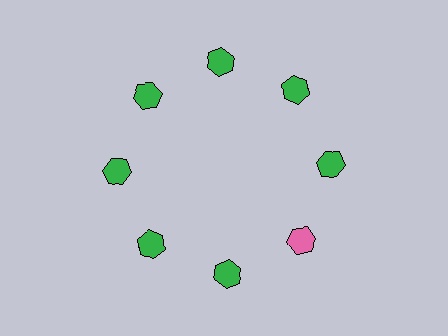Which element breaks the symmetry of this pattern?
The pink hexagon at roughly the 4 o'clock position breaks the symmetry. All other shapes are green hexagons.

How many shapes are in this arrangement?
There are 8 shapes arranged in a ring pattern.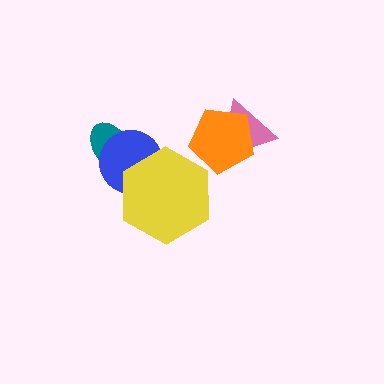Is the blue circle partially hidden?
Yes, it is partially covered by another shape.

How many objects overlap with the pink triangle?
1 object overlaps with the pink triangle.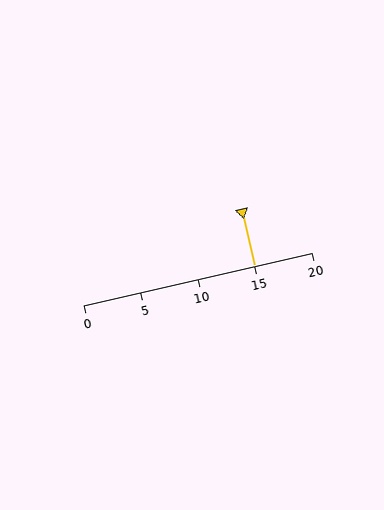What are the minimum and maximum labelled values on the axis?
The axis runs from 0 to 20.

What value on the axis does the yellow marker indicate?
The marker indicates approximately 15.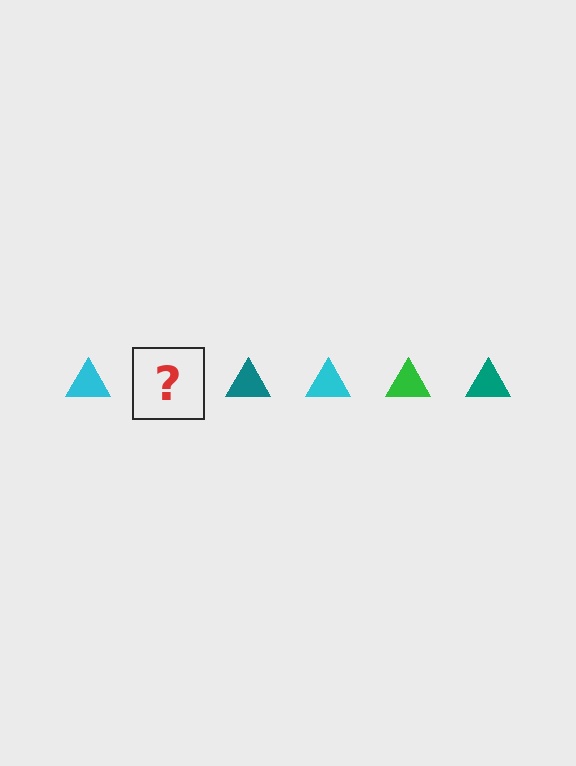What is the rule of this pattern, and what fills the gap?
The rule is that the pattern cycles through cyan, green, teal triangles. The gap should be filled with a green triangle.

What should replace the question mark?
The question mark should be replaced with a green triangle.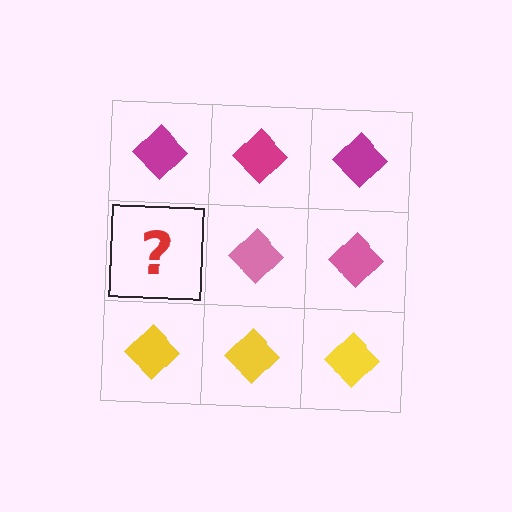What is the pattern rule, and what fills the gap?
The rule is that each row has a consistent color. The gap should be filled with a pink diamond.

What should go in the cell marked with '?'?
The missing cell should contain a pink diamond.